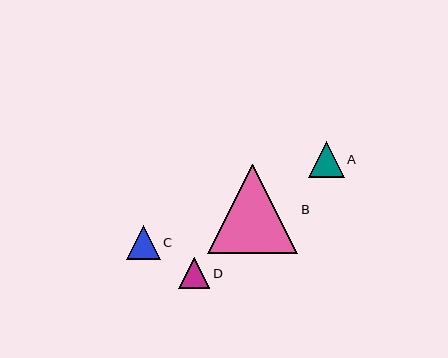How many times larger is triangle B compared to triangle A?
Triangle B is approximately 2.5 times the size of triangle A.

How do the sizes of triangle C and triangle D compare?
Triangle C and triangle D are approximately the same size.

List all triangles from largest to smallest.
From largest to smallest: B, A, C, D.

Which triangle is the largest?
Triangle B is the largest with a size of approximately 90 pixels.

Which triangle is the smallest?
Triangle D is the smallest with a size of approximately 31 pixels.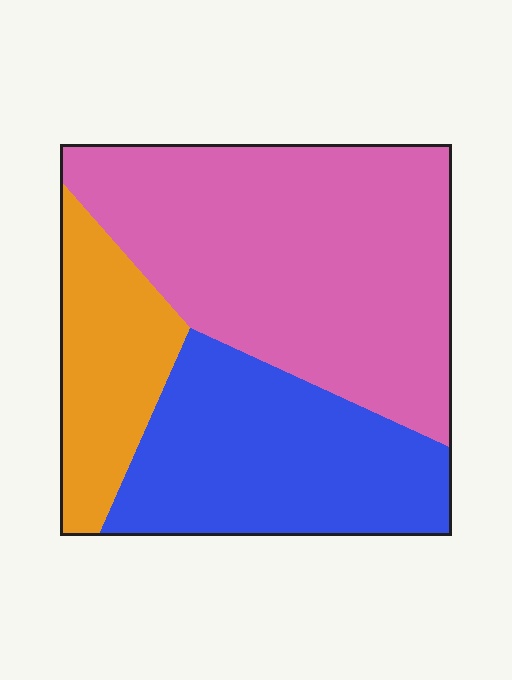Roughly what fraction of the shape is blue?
Blue covers roughly 30% of the shape.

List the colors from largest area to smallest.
From largest to smallest: pink, blue, orange.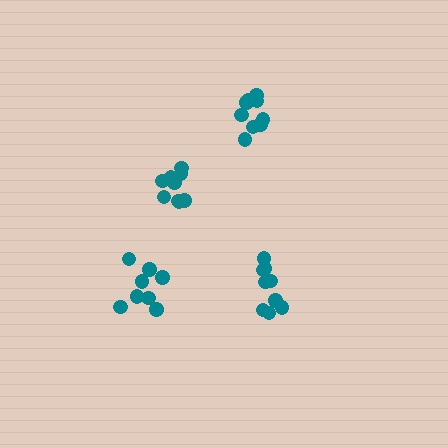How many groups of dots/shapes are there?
There are 4 groups.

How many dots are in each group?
Group 1: 10 dots, Group 2: 9 dots, Group 3: 9 dots, Group 4: 9 dots (37 total).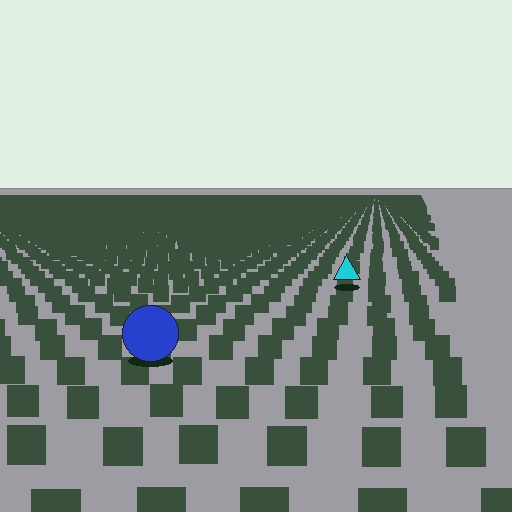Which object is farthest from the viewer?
The cyan triangle is farthest from the viewer. It appears smaller and the ground texture around it is denser.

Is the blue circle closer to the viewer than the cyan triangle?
Yes. The blue circle is closer — you can tell from the texture gradient: the ground texture is coarser near it.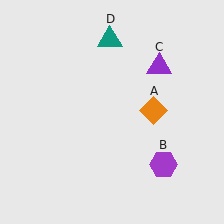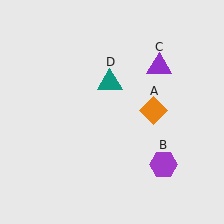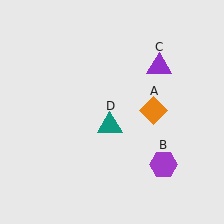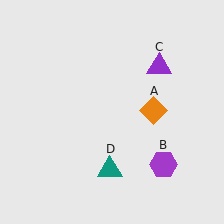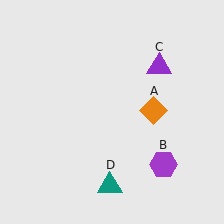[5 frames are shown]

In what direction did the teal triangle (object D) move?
The teal triangle (object D) moved down.